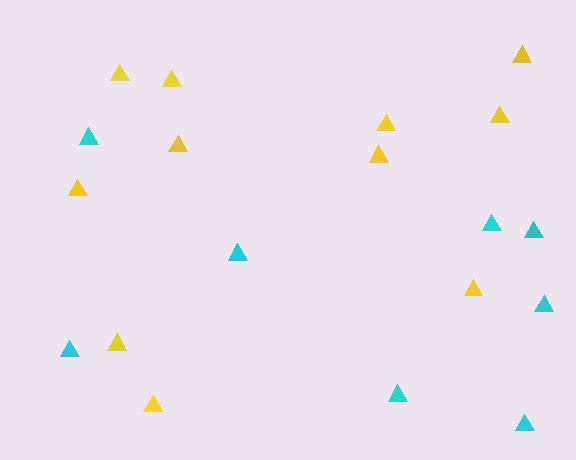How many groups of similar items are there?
There are 2 groups: one group of yellow triangles (11) and one group of cyan triangles (8).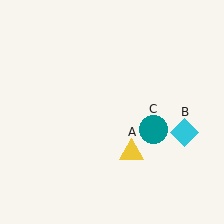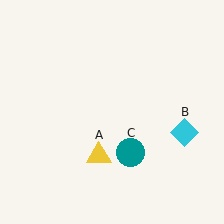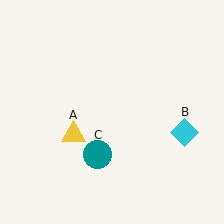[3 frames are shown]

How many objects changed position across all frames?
2 objects changed position: yellow triangle (object A), teal circle (object C).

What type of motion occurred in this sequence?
The yellow triangle (object A), teal circle (object C) rotated clockwise around the center of the scene.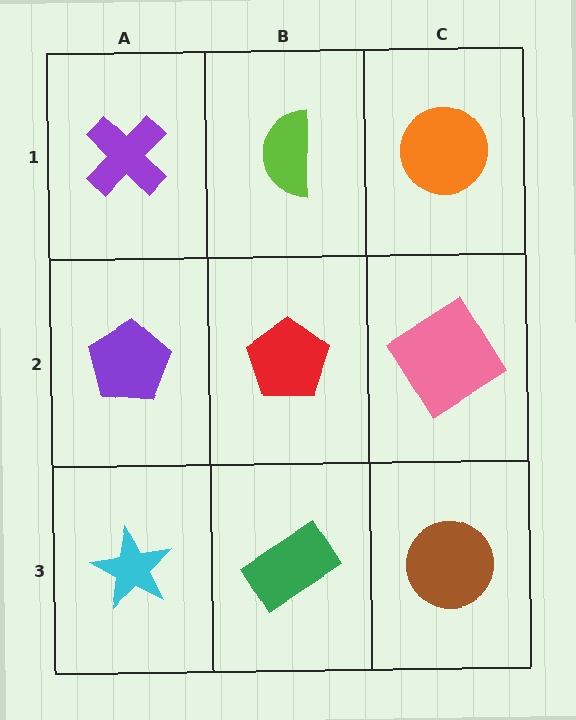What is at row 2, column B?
A red pentagon.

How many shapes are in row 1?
3 shapes.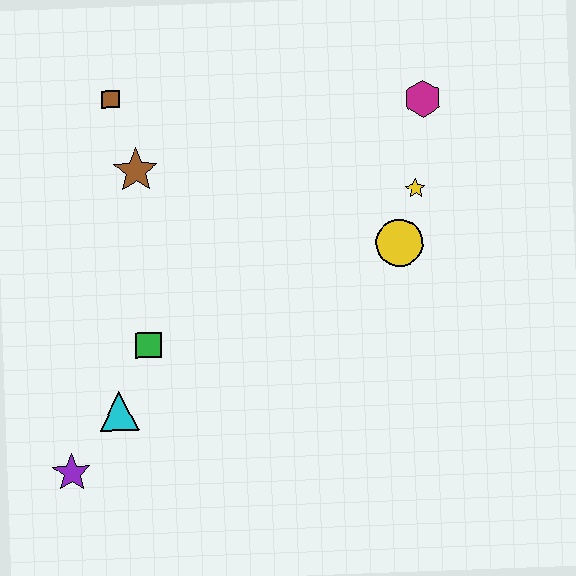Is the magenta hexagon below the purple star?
No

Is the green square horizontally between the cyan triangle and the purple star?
No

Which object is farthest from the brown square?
The purple star is farthest from the brown square.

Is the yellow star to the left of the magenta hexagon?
Yes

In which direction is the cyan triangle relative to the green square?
The cyan triangle is below the green square.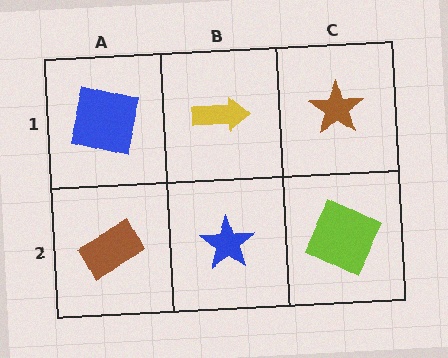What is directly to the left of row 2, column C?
A blue star.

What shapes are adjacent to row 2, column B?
A yellow arrow (row 1, column B), a brown rectangle (row 2, column A), a lime square (row 2, column C).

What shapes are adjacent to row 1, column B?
A blue star (row 2, column B), a blue square (row 1, column A), a brown star (row 1, column C).